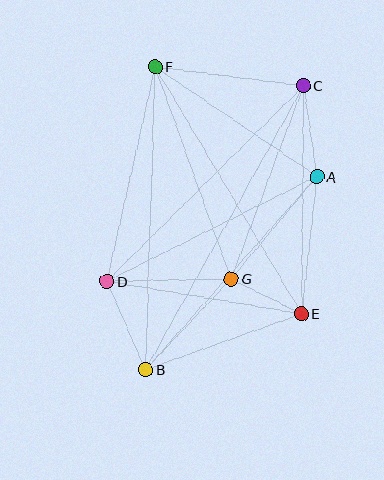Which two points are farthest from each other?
Points B and C are farthest from each other.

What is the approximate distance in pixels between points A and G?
The distance between A and G is approximately 133 pixels.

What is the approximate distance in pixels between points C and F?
The distance between C and F is approximately 150 pixels.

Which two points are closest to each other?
Points E and G are closest to each other.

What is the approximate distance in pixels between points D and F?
The distance between D and F is approximately 220 pixels.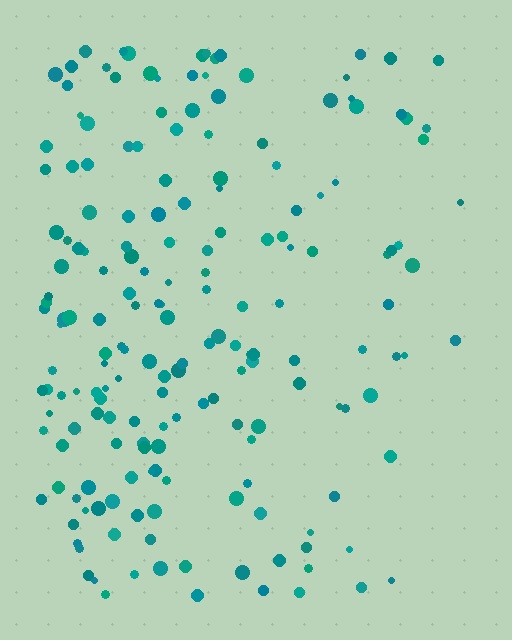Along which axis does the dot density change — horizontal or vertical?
Horizontal.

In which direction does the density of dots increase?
From right to left, with the left side densest.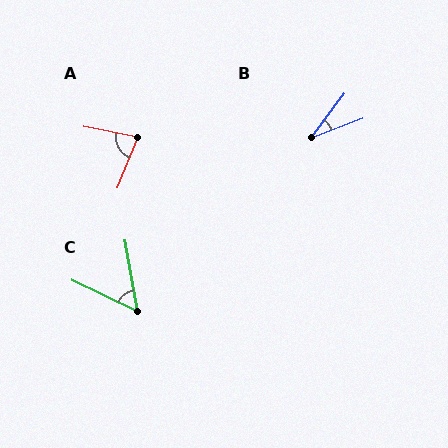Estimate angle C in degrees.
Approximately 55 degrees.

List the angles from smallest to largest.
B (32°), C (55°), A (79°).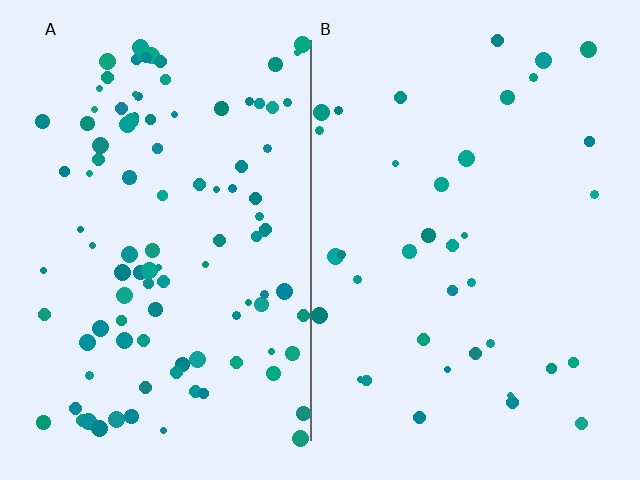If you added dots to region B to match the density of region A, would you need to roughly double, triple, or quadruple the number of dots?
Approximately triple.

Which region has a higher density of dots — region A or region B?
A (the left).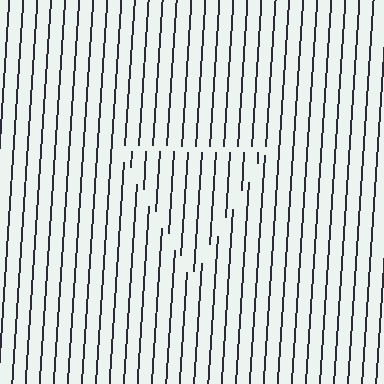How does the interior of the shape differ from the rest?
The interior of the shape contains the same grating, shifted by half a period — the contour is defined by the phase discontinuity where line-ends from the inner and outer gratings abut.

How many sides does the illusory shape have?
3 sides — the line-ends trace a triangle.